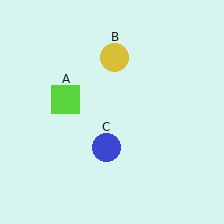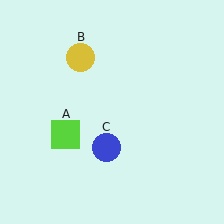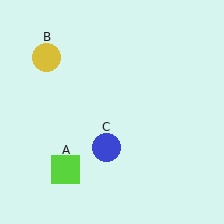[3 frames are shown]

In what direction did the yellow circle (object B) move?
The yellow circle (object B) moved left.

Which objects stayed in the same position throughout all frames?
Blue circle (object C) remained stationary.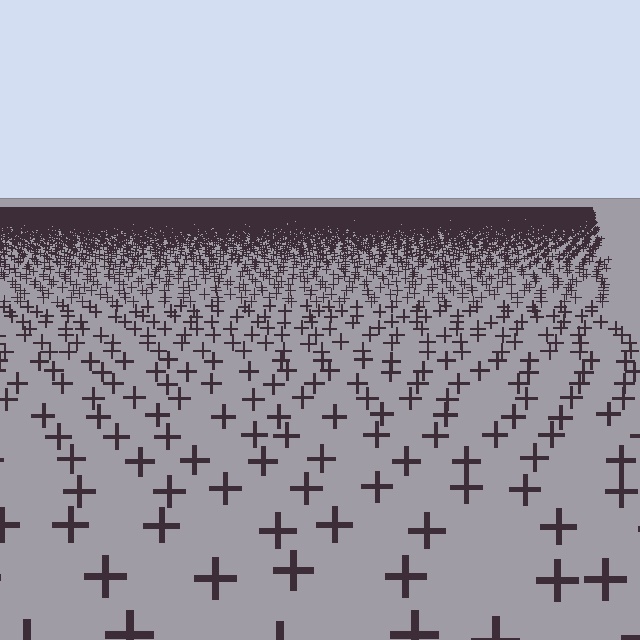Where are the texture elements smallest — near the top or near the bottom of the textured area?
Near the top.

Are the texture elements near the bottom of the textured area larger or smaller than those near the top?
Larger. Near the bottom, elements are closer to the viewer and appear at a bigger on-screen size.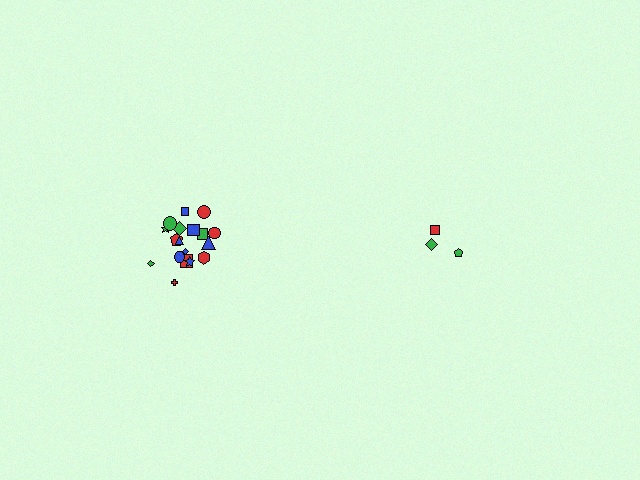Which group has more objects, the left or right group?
The left group.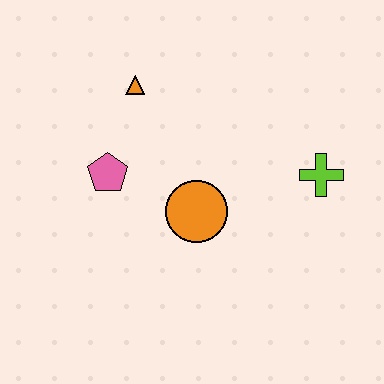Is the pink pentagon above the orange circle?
Yes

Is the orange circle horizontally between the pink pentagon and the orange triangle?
No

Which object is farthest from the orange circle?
The orange triangle is farthest from the orange circle.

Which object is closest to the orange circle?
The pink pentagon is closest to the orange circle.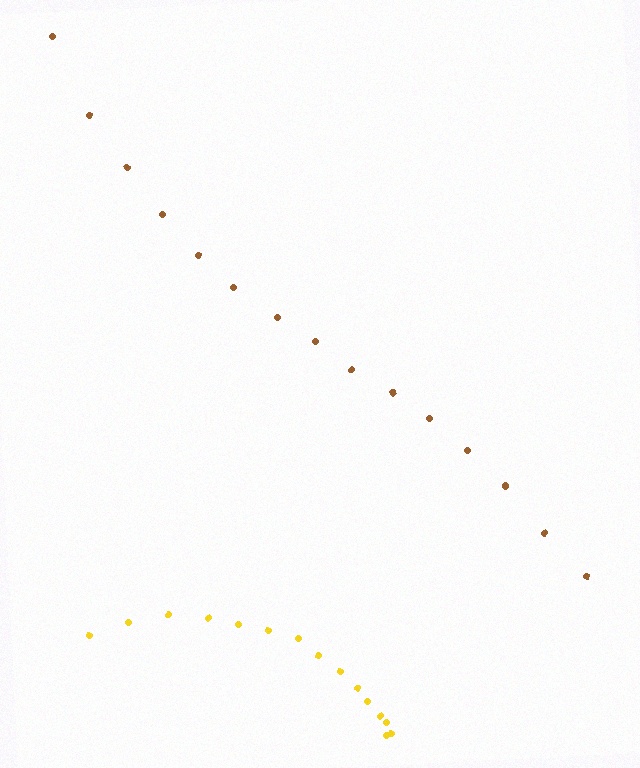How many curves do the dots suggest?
There are 2 distinct paths.